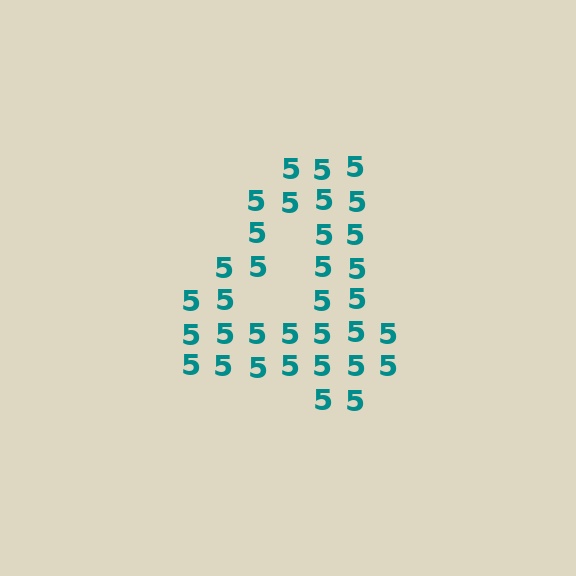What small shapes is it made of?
It is made of small digit 5's.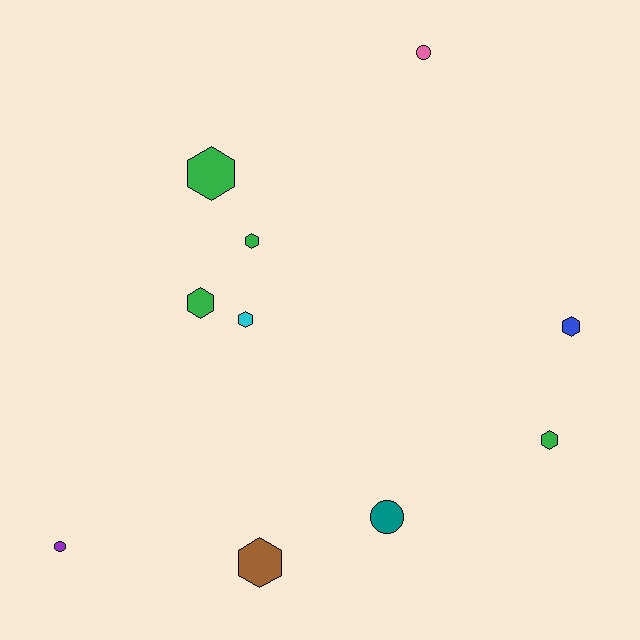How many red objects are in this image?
There are no red objects.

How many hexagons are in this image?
There are 7 hexagons.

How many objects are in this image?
There are 10 objects.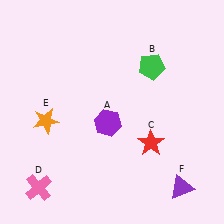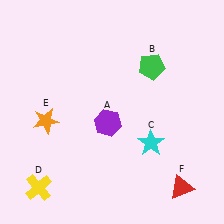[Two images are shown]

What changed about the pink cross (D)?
In Image 1, D is pink. In Image 2, it changed to yellow.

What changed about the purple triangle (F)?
In Image 1, F is purple. In Image 2, it changed to red.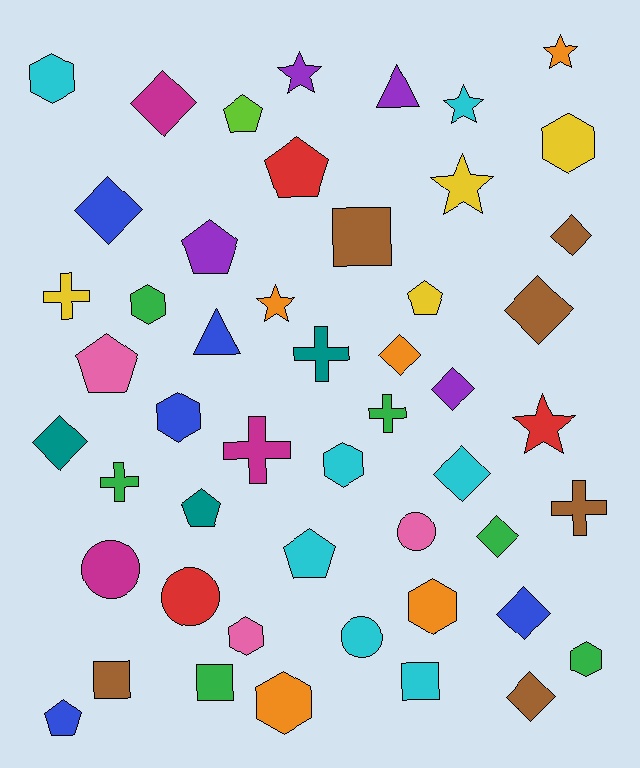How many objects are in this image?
There are 50 objects.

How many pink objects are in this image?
There are 3 pink objects.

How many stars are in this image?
There are 6 stars.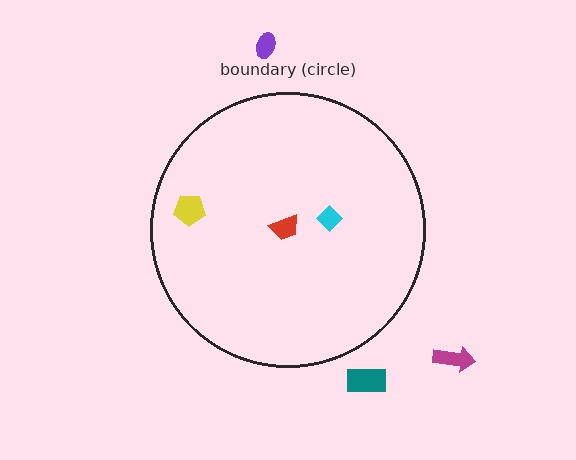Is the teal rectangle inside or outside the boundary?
Outside.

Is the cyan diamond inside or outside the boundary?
Inside.